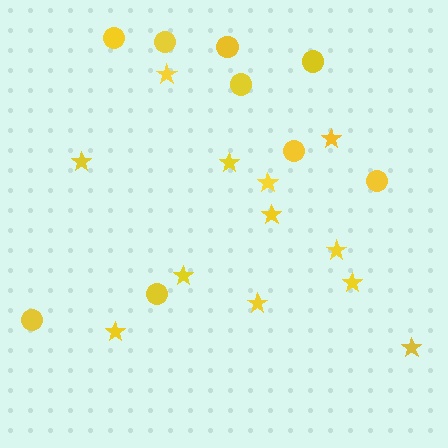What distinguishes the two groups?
There are 2 groups: one group of circles (9) and one group of stars (12).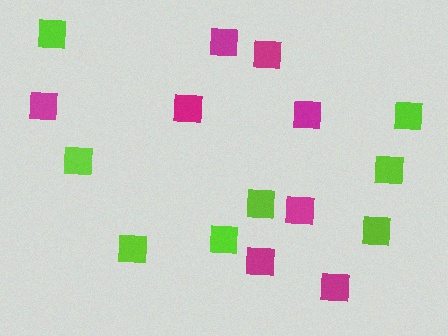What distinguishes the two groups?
There are 2 groups: one group of magenta squares (8) and one group of lime squares (8).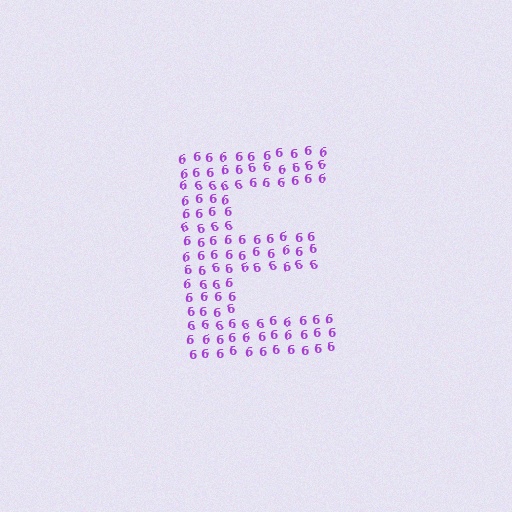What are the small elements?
The small elements are digit 6's.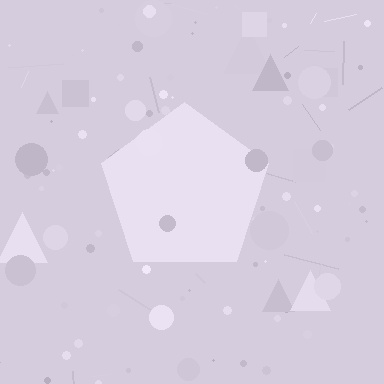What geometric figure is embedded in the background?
A pentagon is embedded in the background.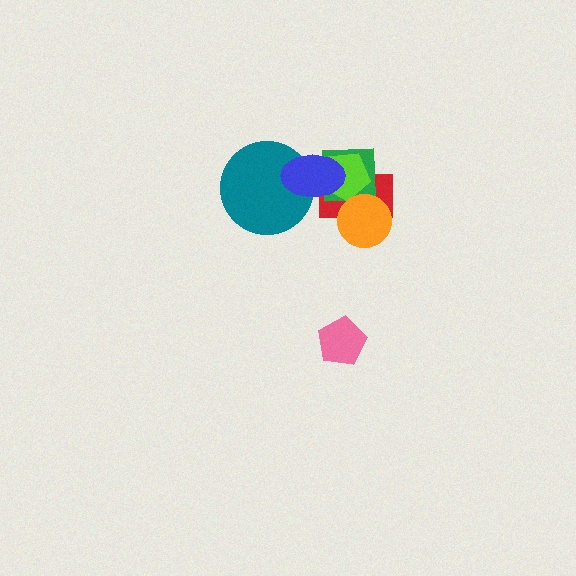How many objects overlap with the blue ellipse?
4 objects overlap with the blue ellipse.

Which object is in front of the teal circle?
The blue ellipse is in front of the teal circle.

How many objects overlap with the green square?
4 objects overlap with the green square.